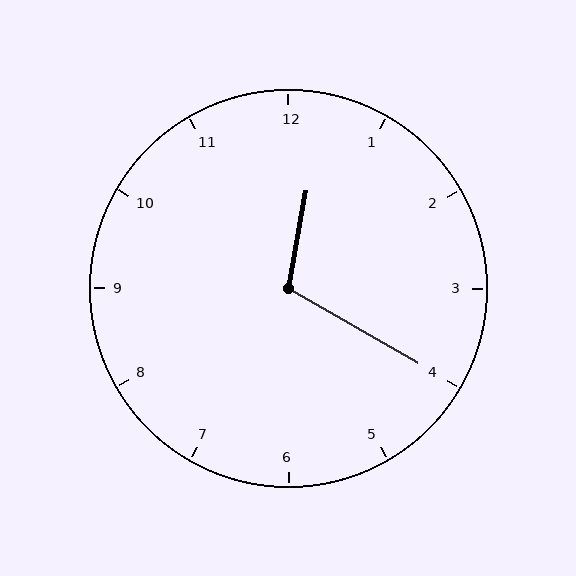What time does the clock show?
12:20.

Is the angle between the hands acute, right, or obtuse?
It is obtuse.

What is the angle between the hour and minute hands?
Approximately 110 degrees.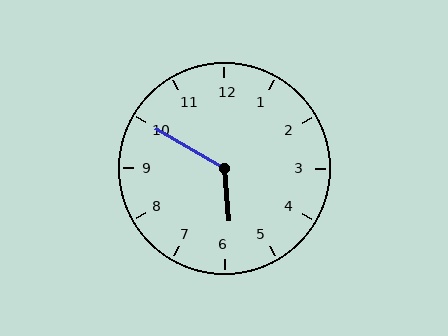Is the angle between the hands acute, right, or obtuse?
It is obtuse.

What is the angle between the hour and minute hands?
Approximately 125 degrees.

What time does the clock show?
5:50.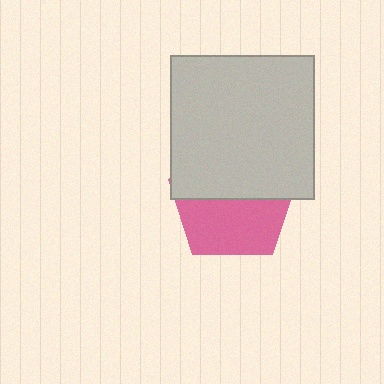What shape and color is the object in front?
The object in front is a light gray square.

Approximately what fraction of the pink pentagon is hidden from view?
Roughly 50% of the pink pentagon is hidden behind the light gray square.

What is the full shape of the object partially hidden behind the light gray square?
The partially hidden object is a pink pentagon.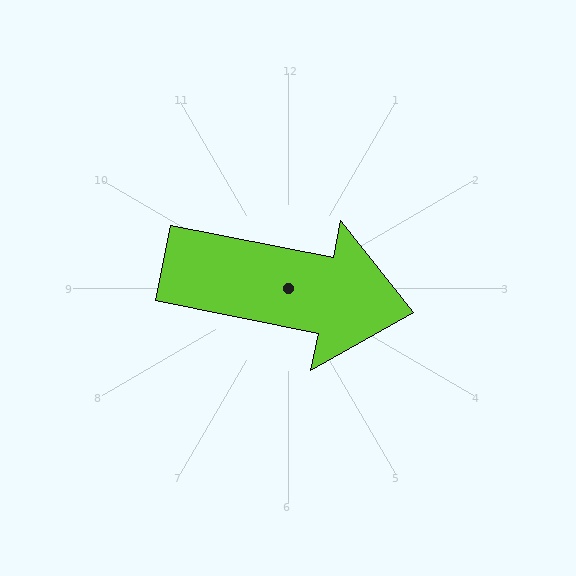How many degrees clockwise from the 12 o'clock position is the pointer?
Approximately 101 degrees.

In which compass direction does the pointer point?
East.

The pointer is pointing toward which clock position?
Roughly 3 o'clock.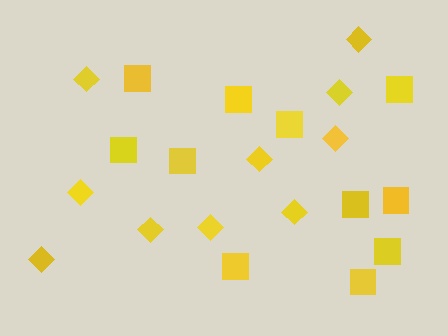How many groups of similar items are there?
There are 2 groups: one group of squares (11) and one group of diamonds (10).